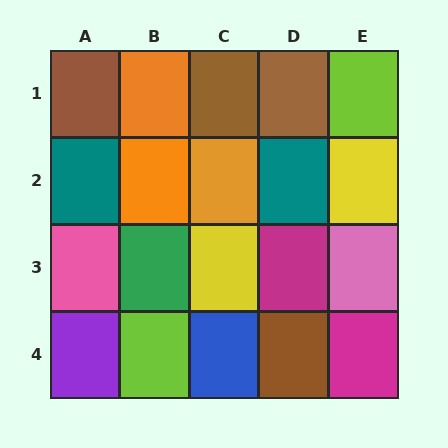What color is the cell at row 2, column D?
Teal.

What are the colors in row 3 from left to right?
Pink, green, yellow, magenta, pink.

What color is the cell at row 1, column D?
Brown.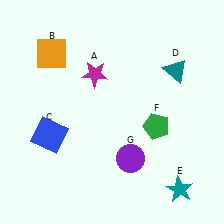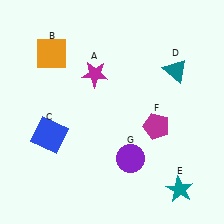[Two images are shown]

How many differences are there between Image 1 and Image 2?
There is 1 difference between the two images.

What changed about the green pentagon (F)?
In Image 1, F is green. In Image 2, it changed to magenta.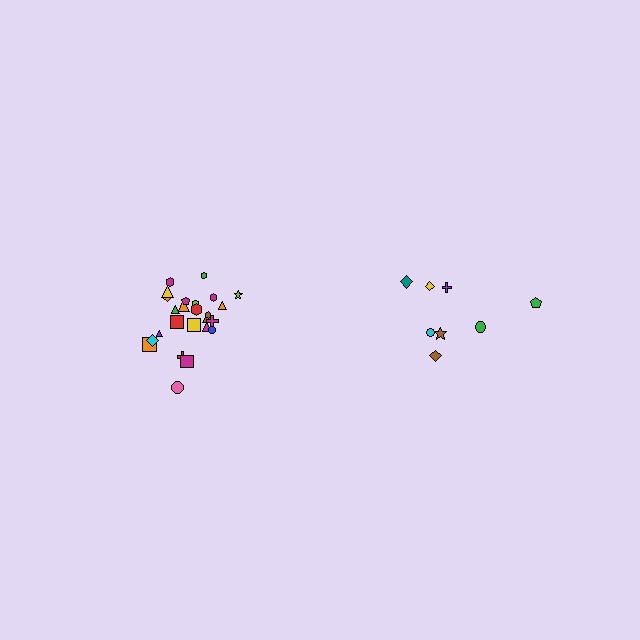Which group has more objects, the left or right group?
The left group.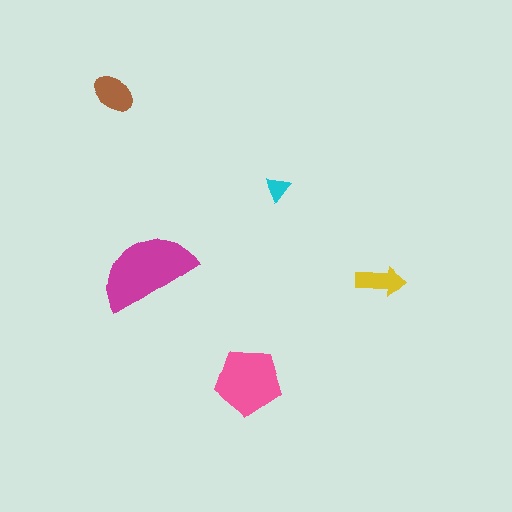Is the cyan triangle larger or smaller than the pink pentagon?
Smaller.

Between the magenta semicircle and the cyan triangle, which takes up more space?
The magenta semicircle.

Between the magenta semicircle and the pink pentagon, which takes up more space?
The magenta semicircle.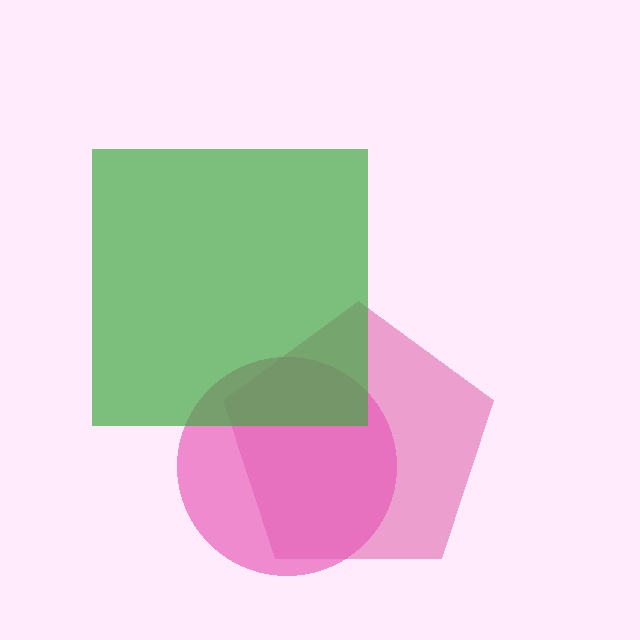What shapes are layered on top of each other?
The layered shapes are: a magenta pentagon, a pink circle, a green square.